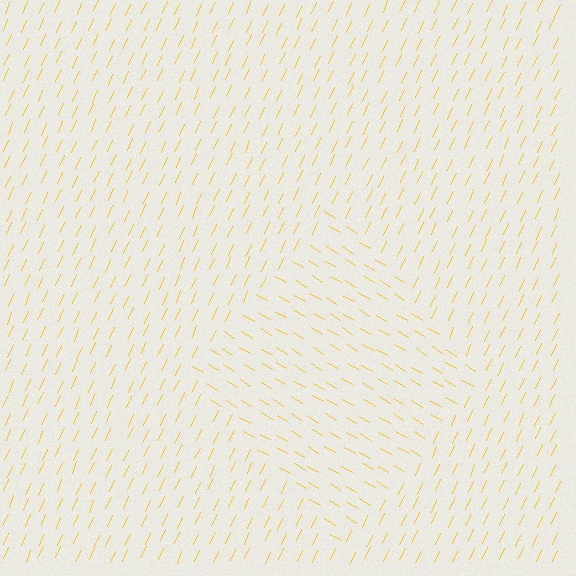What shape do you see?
I see a diamond.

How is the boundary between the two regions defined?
The boundary is defined purely by a change in line orientation (approximately 83 degrees difference). All lines are the same color and thickness.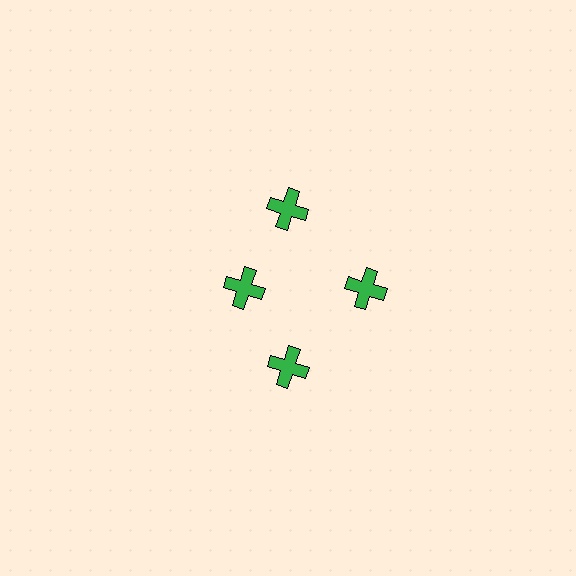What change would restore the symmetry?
The symmetry would be restored by moving it outward, back onto the ring so that all 4 crosses sit at equal angles and equal distance from the center.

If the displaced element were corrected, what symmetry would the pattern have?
It would have 4-fold rotational symmetry — the pattern would map onto itself every 90 degrees.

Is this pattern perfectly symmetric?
No. The 4 green crosses are arranged in a ring, but one element near the 9 o'clock position is pulled inward toward the center, breaking the 4-fold rotational symmetry.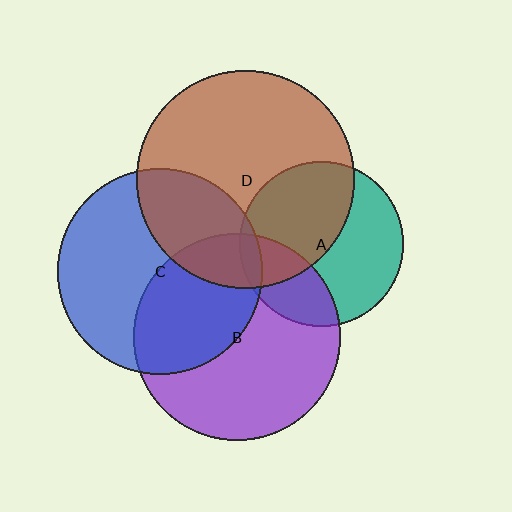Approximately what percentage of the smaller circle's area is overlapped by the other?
Approximately 15%.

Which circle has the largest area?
Circle D (brown).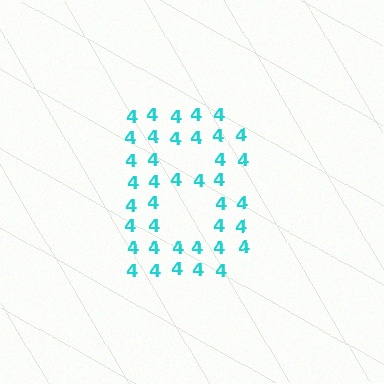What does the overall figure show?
The overall figure shows the letter B.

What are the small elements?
The small elements are digit 4's.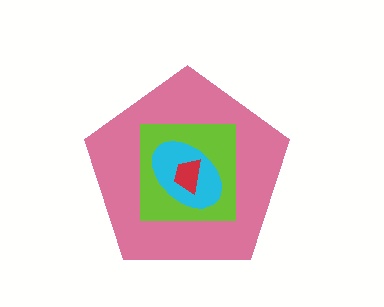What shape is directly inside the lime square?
The cyan ellipse.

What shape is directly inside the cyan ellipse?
The red trapezoid.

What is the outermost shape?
The pink pentagon.